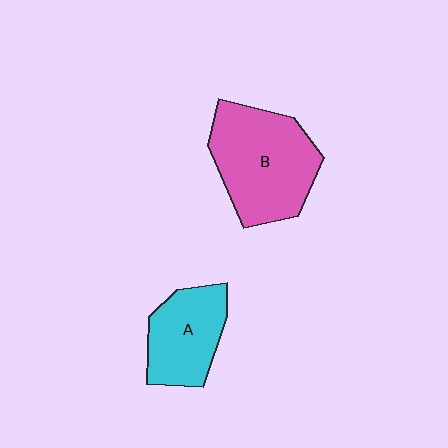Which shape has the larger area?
Shape B (pink).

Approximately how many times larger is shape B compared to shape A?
Approximately 1.5 times.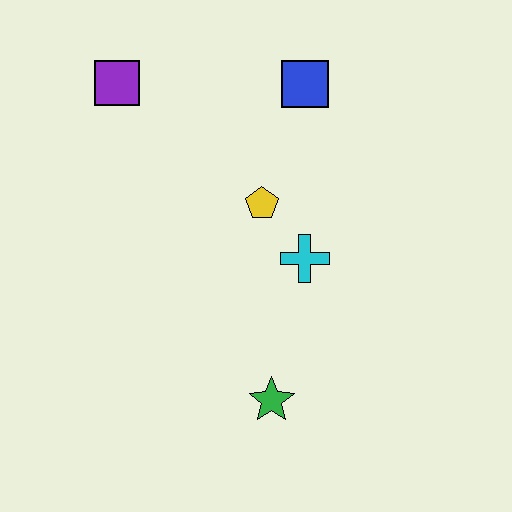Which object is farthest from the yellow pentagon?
The green star is farthest from the yellow pentagon.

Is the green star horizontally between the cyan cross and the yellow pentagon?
Yes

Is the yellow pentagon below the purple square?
Yes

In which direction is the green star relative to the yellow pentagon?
The green star is below the yellow pentagon.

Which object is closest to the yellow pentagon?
The cyan cross is closest to the yellow pentagon.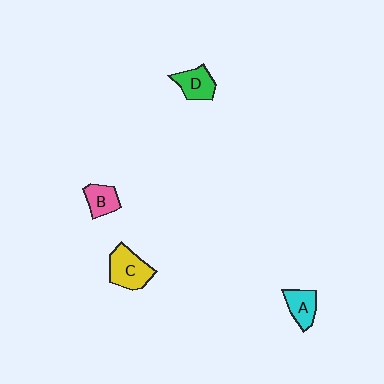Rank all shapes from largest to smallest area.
From largest to smallest: C (yellow), D (green), A (cyan), B (pink).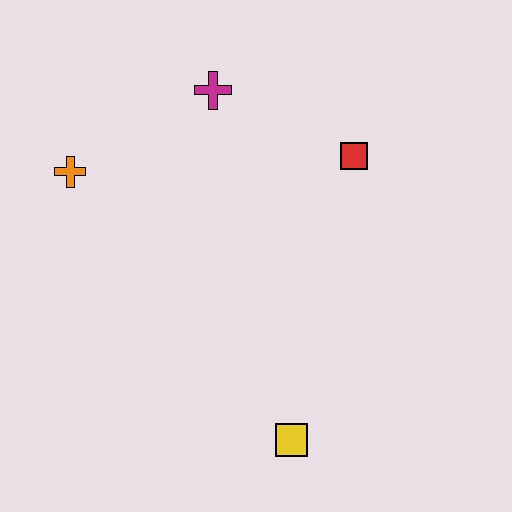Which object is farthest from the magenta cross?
The yellow square is farthest from the magenta cross.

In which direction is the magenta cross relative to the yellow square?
The magenta cross is above the yellow square.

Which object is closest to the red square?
The magenta cross is closest to the red square.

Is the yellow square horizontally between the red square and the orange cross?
Yes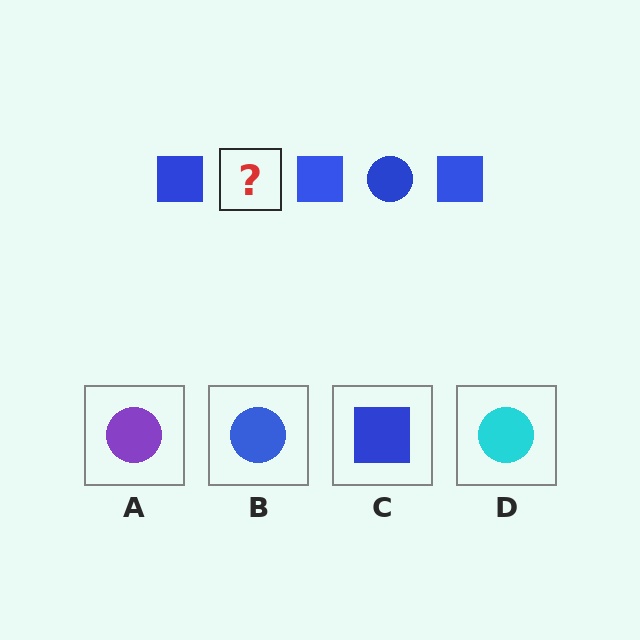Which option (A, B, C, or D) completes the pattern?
B.